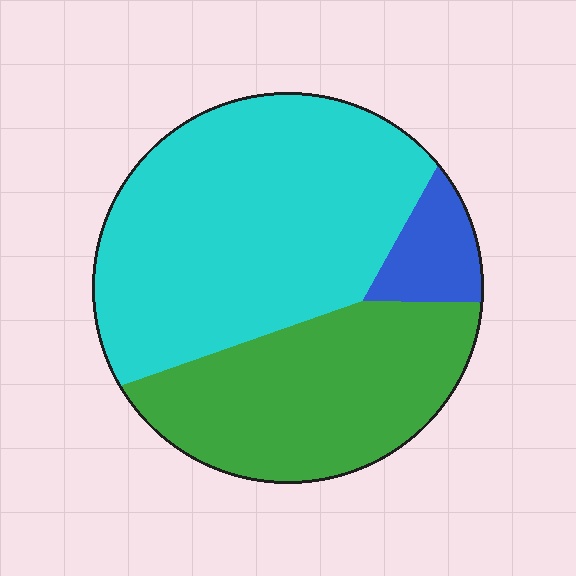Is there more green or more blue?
Green.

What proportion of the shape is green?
Green takes up between a quarter and a half of the shape.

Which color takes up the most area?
Cyan, at roughly 55%.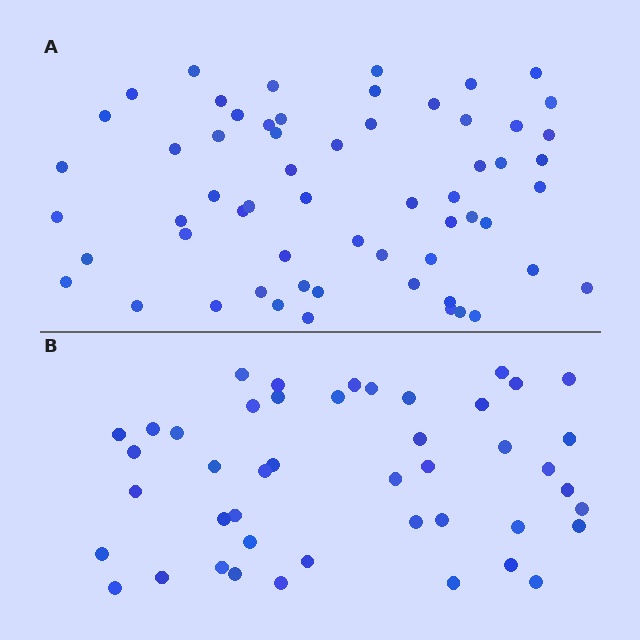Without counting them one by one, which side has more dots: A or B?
Region A (the top region) has more dots.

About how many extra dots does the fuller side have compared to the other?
Region A has approximately 15 more dots than region B.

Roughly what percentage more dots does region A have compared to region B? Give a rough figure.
About 35% more.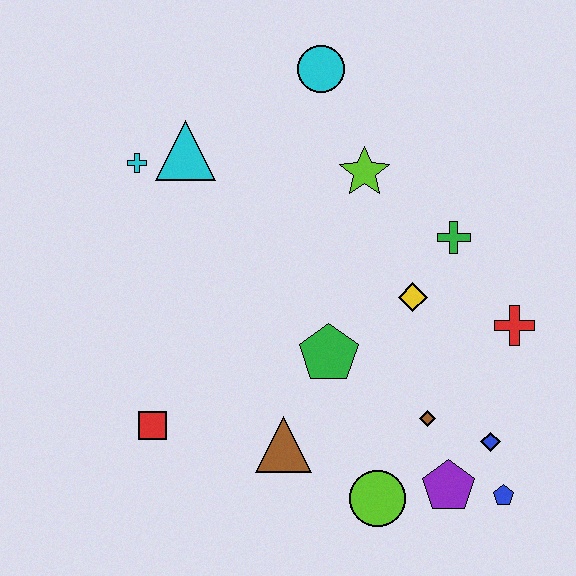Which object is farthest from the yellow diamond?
The cyan cross is farthest from the yellow diamond.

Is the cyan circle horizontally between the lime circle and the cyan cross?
Yes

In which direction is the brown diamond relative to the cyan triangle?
The brown diamond is below the cyan triangle.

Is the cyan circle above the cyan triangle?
Yes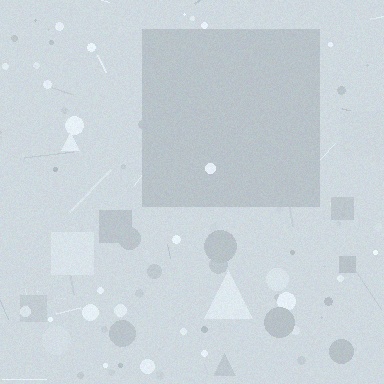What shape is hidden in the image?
A square is hidden in the image.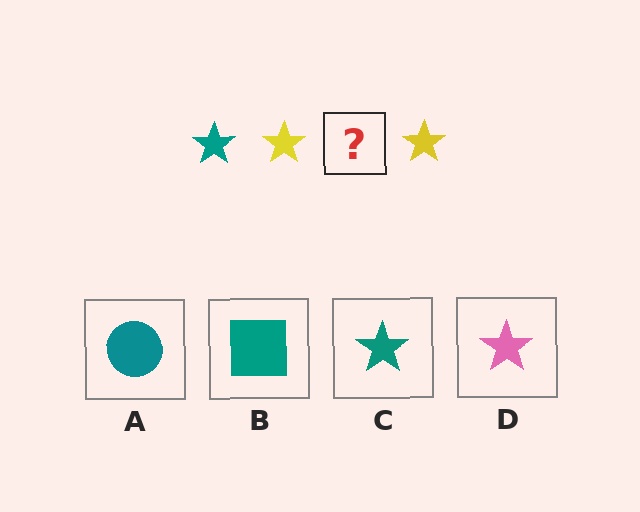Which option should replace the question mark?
Option C.